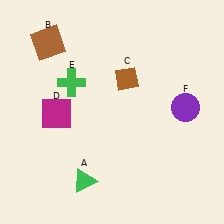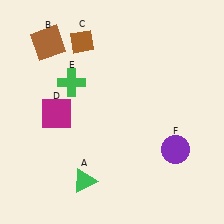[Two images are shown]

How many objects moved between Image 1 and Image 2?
2 objects moved between the two images.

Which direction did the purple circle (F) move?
The purple circle (F) moved down.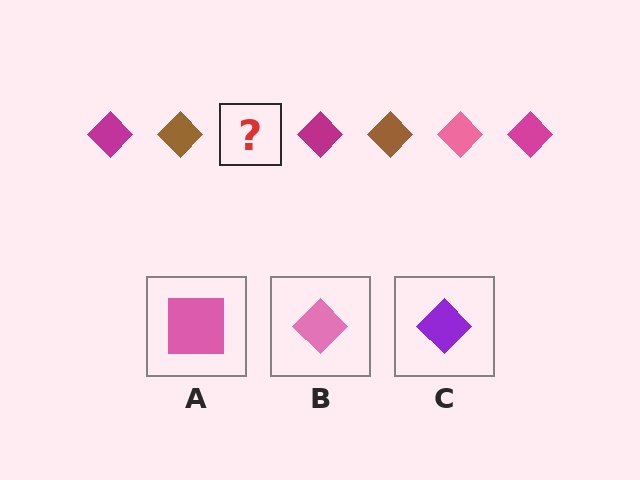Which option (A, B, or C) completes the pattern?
B.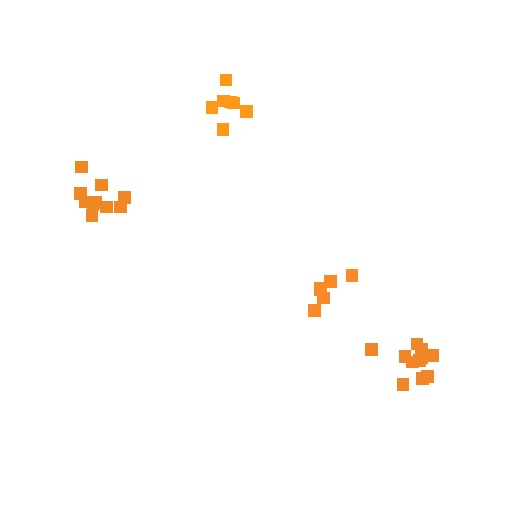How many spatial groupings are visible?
There are 4 spatial groupings.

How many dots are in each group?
Group 1: 7 dots, Group 2: 10 dots, Group 3: 12 dots, Group 4: 6 dots (35 total).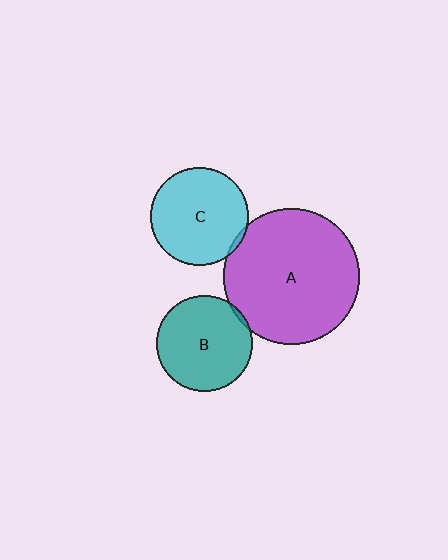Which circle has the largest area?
Circle A (purple).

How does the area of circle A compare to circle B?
Approximately 2.0 times.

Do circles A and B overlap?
Yes.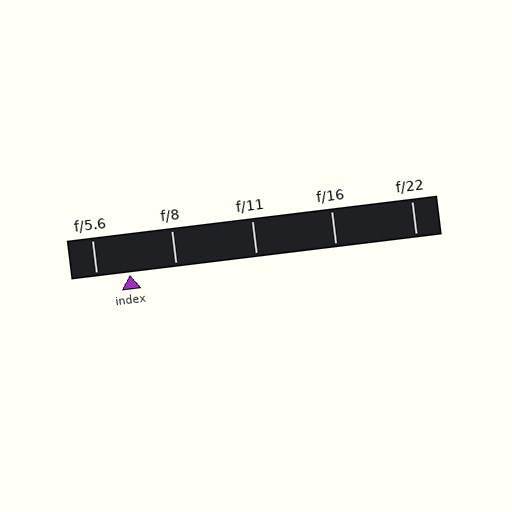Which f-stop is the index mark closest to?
The index mark is closest to f/5.6.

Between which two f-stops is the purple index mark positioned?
The index mark is between f/5.6 and f/8.